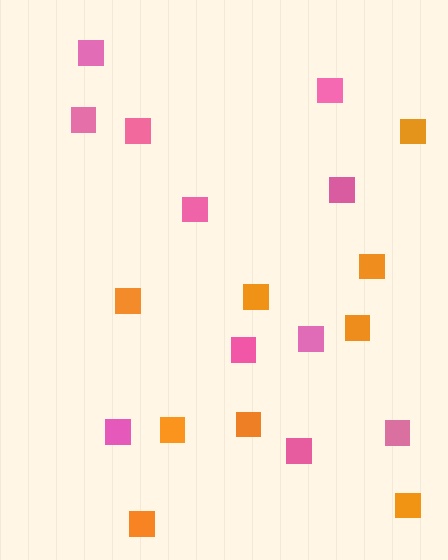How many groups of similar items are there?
There are 2 groups: one group of pink squares (11) and one group of orange squares (9).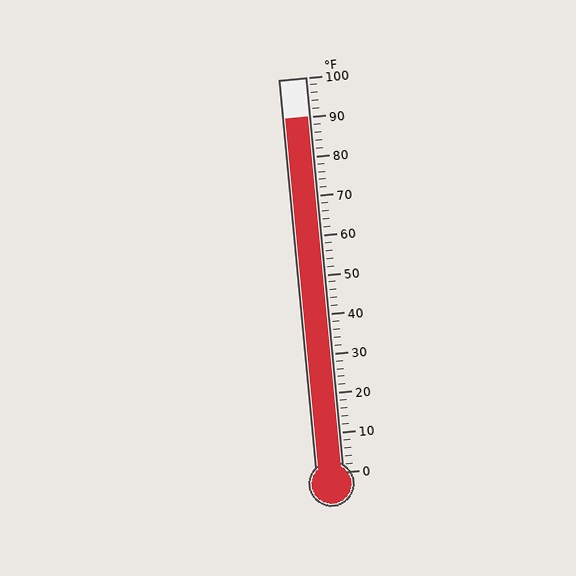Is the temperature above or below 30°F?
The temperature is above 30°F.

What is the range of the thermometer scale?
The thermometer scale ranges from 0°F to 100°F.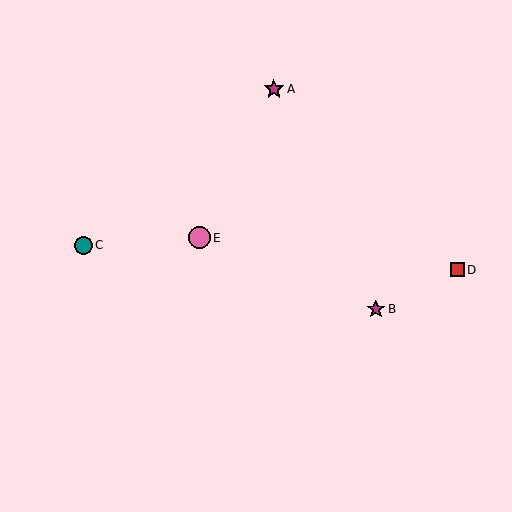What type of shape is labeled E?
Shape E is a pink circle.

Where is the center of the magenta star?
The center of the magenta star is at (274, 89).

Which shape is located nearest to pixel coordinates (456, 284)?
The red square (labeled D) at (457, 270) is nearest to that location.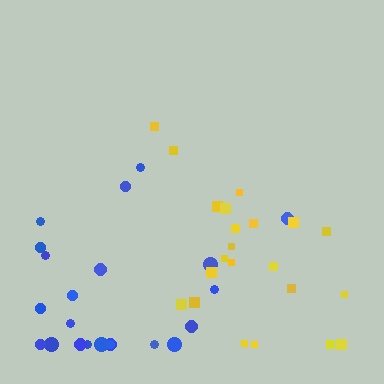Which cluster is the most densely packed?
Yellow.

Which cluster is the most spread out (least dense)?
Blue.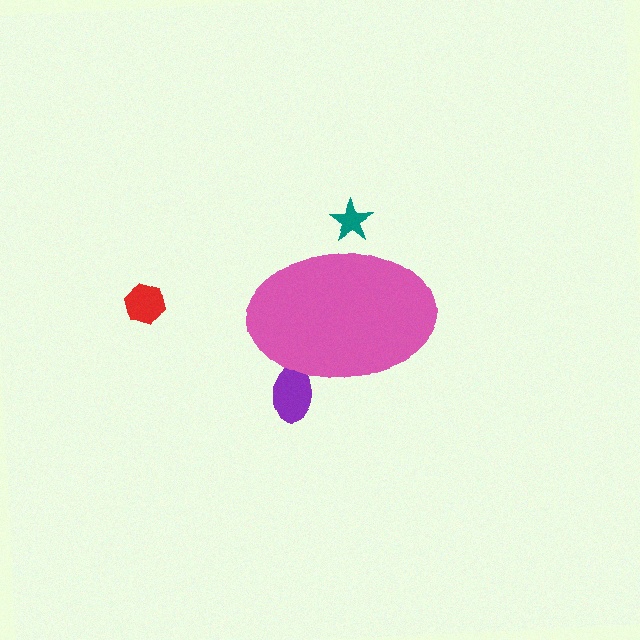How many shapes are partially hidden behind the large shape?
2 shapes are partially hidden.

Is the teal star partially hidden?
Yes, the teal star is partially hidden behind the pink ellipse.